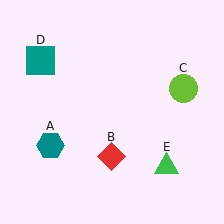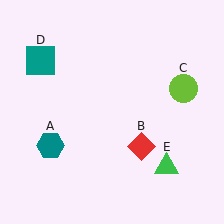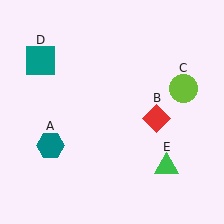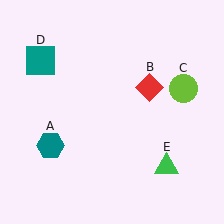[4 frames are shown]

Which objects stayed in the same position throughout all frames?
Teal hexagon (object A) and lime circle (object C) and teal square (object D) and green triangle (object E) remained stationary.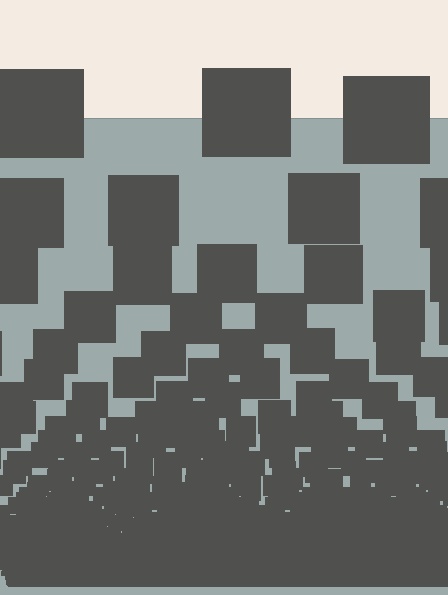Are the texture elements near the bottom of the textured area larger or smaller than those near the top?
Smaller. The gradient is inverted — elements near the bottom are smaller and denser.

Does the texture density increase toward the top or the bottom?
Density increases toward the bottom.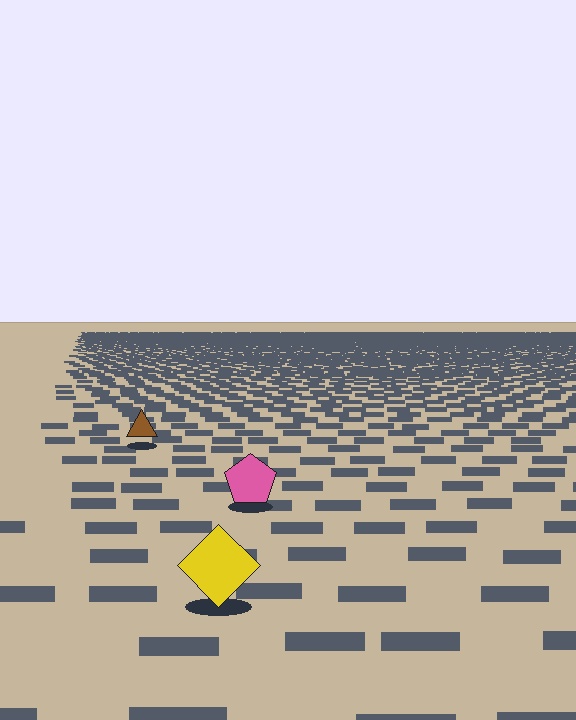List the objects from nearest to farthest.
From nearest to farthest: the yellow diamond, the pink pentagon, the brown triangle.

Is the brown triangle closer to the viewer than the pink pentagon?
No. The pink pentagon is closer — you can tell from the texture gradient: the ground texture is coarser near it.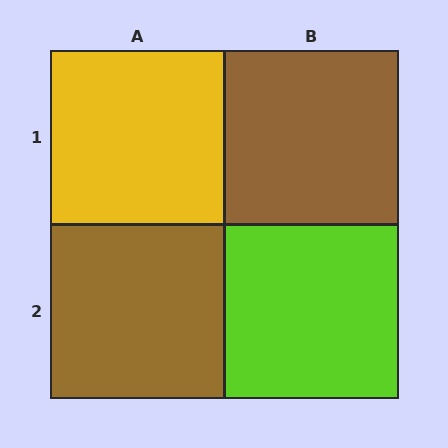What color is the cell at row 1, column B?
Brown.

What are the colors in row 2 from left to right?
Brown, lime.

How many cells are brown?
2 cells are brown.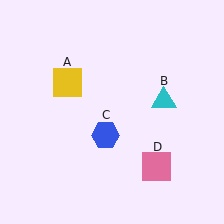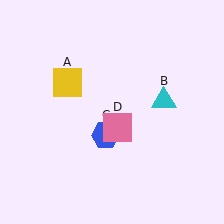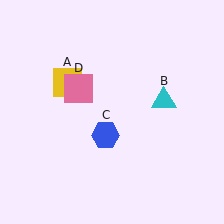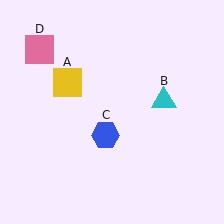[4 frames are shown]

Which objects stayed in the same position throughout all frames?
Yellow square (object A) and cyan triangle (object B) and blue hexagon (object C) remained stationary.